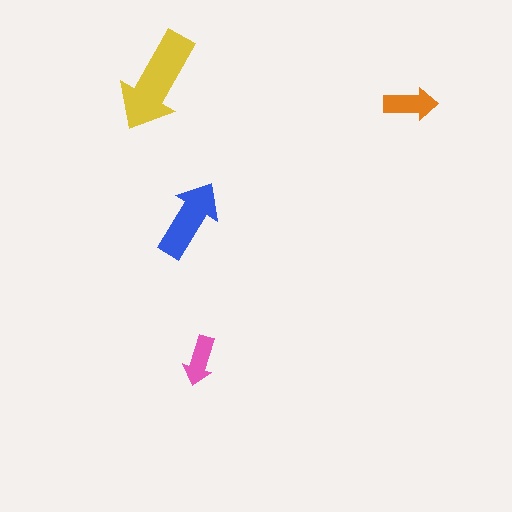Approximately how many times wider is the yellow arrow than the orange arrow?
About 2 times wider.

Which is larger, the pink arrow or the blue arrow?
The blue one.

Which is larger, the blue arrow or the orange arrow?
The blue one.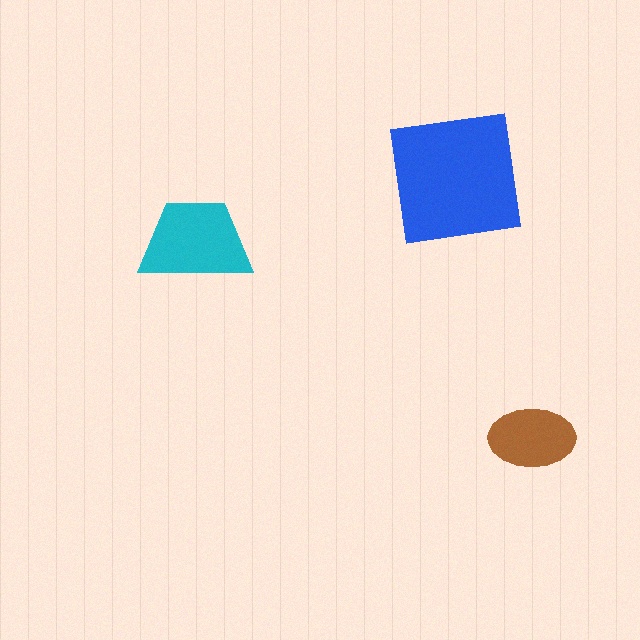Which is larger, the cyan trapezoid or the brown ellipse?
The cyan trapezoid.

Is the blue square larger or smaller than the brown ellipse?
Larger.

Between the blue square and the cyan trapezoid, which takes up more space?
The blue square.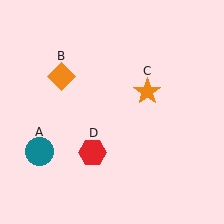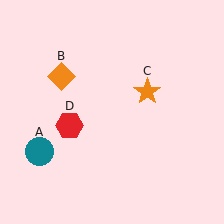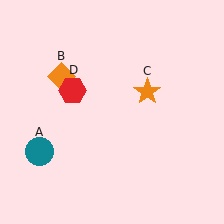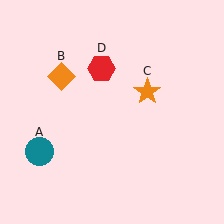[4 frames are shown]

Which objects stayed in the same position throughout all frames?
Teal circle (object A) and orange diamond (object B) and orange star (object C) remained stationary.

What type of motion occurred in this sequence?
The red hexagon (object D) rotated clockwise around the center of the scene.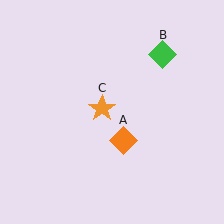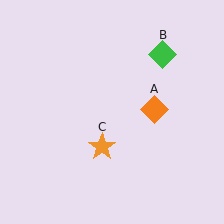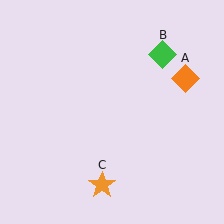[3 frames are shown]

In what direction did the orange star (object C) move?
The orange star (object C) moved down.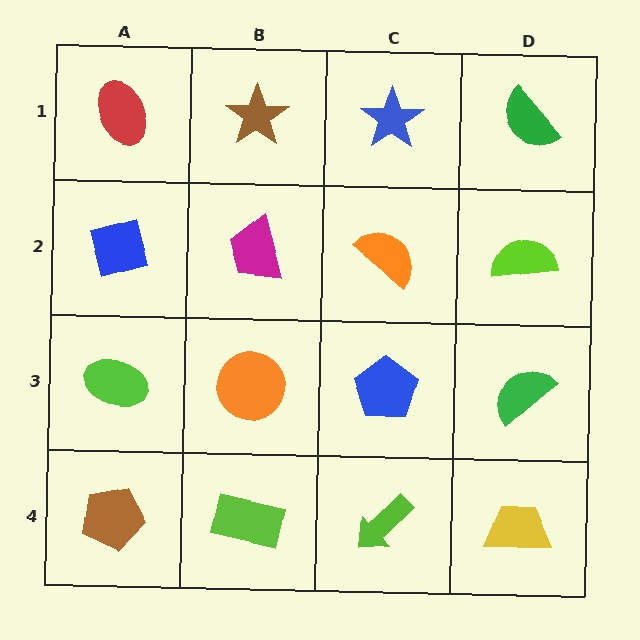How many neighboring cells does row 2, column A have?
3.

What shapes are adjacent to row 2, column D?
A green semicircle (row 1, column D), a green semicircle (row 3, column D), an orange semicircle (row 2, column C).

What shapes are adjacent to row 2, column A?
A red ellipse (row 1, column A), a lime ellipse (row 3, column A), a magenta trapezoid (row 2, column B).